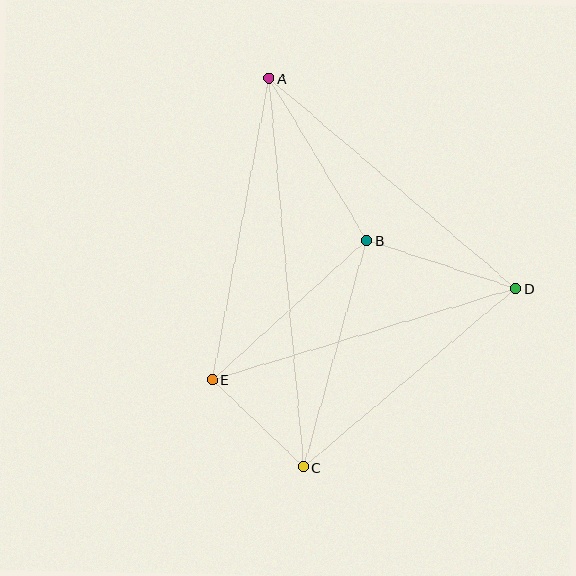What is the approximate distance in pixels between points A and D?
The distance between A and D is approximately 324 pixels.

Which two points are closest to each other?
Points C and E are closest to each other.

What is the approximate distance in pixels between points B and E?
The distance between B and E is approximately 208 pixels.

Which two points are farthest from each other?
Points A and C are farthest from each other.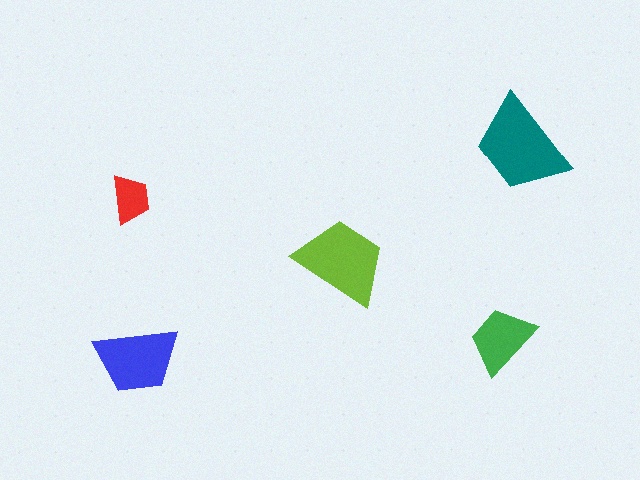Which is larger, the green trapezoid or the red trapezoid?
The green one.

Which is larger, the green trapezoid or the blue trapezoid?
The blue one.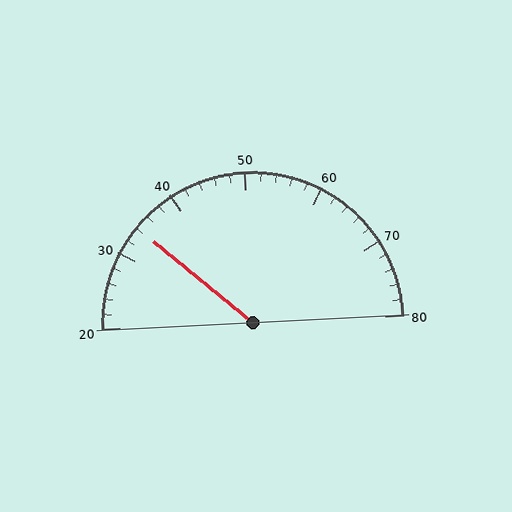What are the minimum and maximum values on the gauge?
The gauge ranges from 20 to 80.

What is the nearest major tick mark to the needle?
The nearest major tick mark is 30.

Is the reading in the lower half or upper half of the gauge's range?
The reading is in the lower half of the range (20 to 80).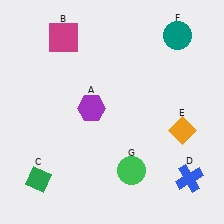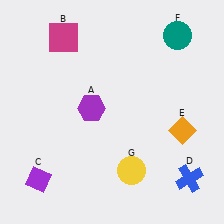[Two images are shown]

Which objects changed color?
C changed from green to purple. G changed from green to yellow.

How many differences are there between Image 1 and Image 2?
There are 2 differences between the two images.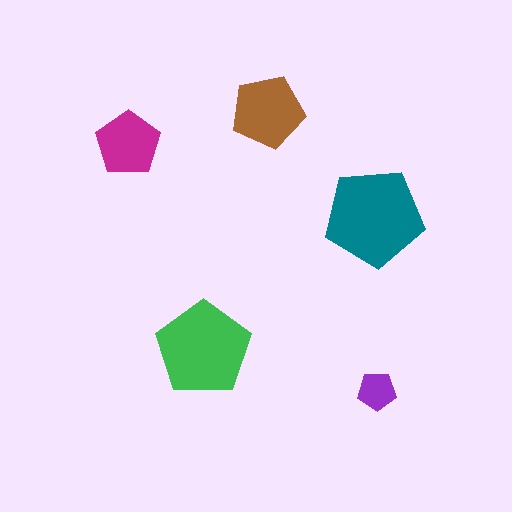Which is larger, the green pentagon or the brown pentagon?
The green one.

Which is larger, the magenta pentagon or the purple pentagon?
The magenta one.